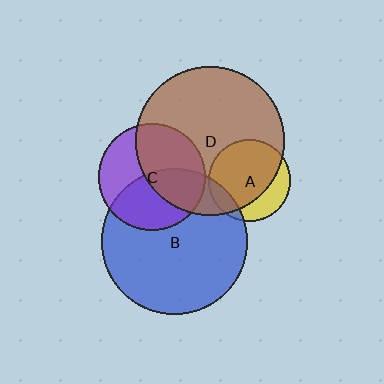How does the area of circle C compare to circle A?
Approximately 1.7 times.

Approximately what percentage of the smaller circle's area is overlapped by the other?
Approximately 70%.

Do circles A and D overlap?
Yes.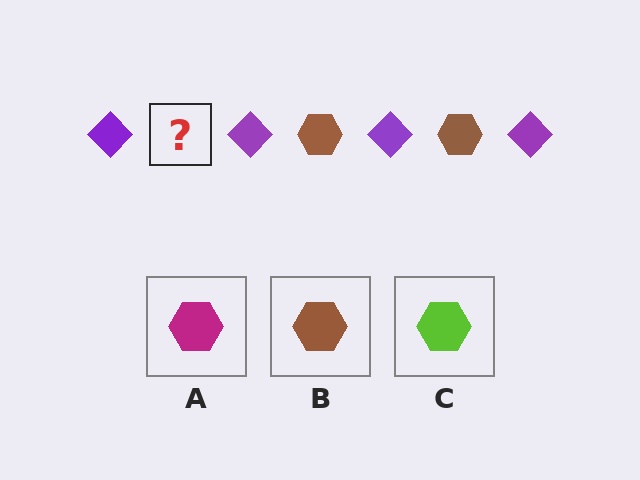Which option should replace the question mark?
Option B.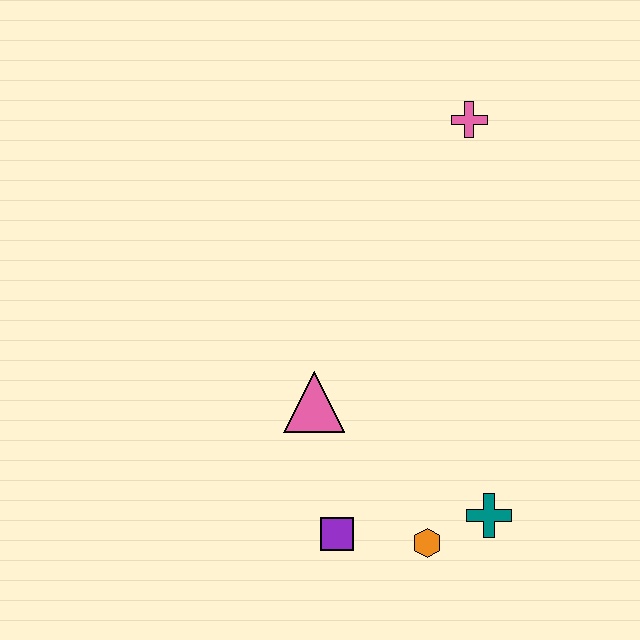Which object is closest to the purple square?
The orange hexagon is closest to the purple square.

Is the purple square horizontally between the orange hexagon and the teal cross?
No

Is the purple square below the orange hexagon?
No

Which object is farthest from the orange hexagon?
The pink cross is farthest from the orange hexagon.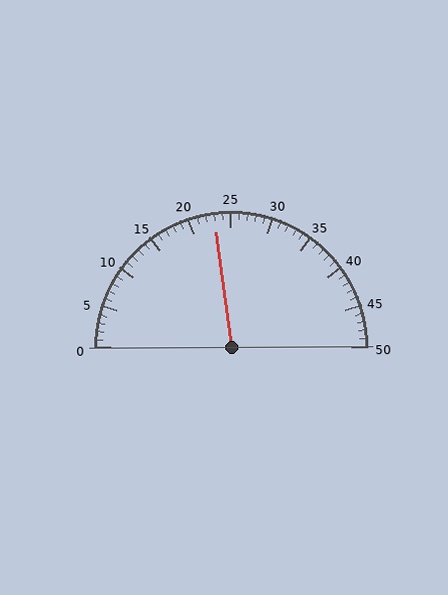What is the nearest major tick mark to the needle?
The nearest major tick mark is 25.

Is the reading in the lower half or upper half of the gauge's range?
The reading is in the lower half of the range (0 to 50).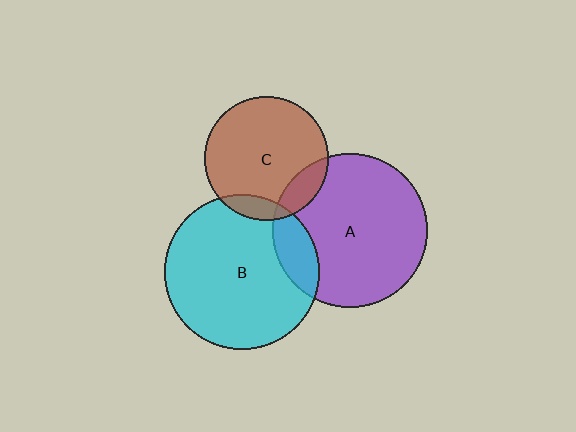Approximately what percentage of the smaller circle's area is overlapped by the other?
Approximately 15%.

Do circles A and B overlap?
Yes.